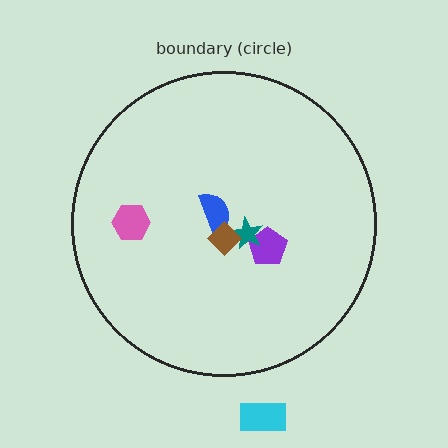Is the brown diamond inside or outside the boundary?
Inside.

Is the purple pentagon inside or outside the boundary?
Inside.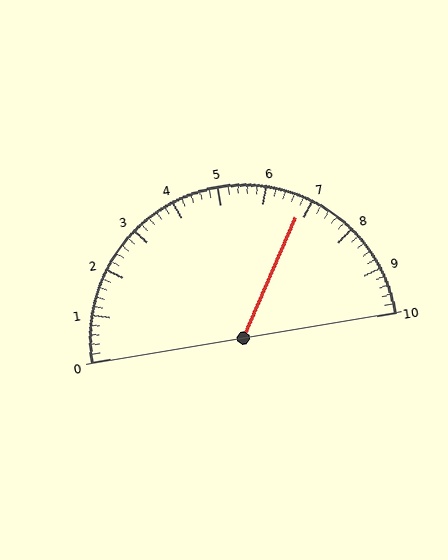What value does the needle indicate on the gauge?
The needle indicates approximately 6.8.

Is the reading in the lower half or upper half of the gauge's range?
The reading is in the upper half of the range (0 to 10).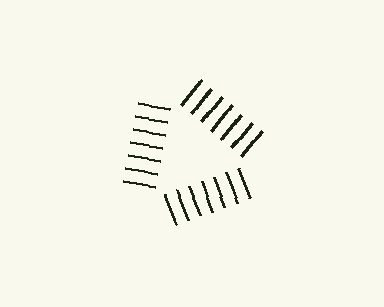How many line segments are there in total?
21 — 7 along each of the 3 edges.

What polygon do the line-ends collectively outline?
An illusory triangle — the line segments terminate on its edges but no continuous stroke is drawn.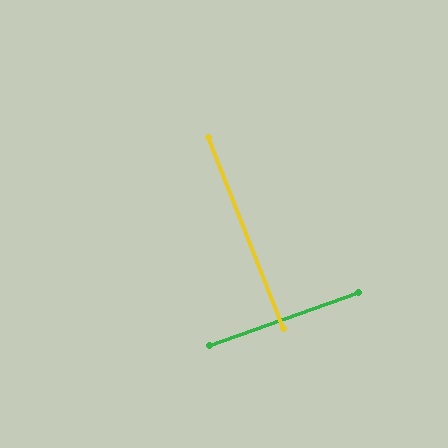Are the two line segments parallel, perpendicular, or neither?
Perpendicular — they meet at approximately 89°.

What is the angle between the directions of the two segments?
Approximately 89 degrees.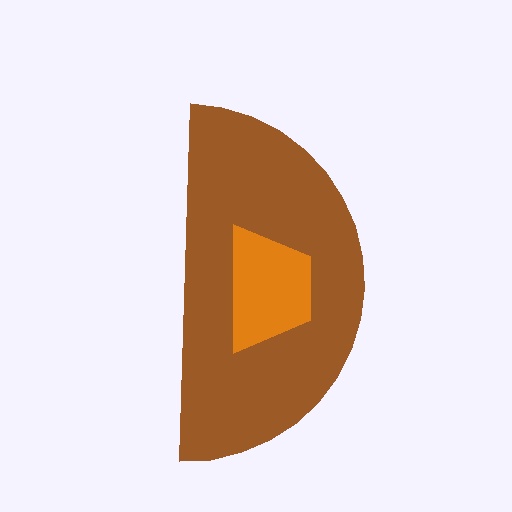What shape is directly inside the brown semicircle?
The orange trapezoid.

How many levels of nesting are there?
2.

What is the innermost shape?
The orange trapezoid.